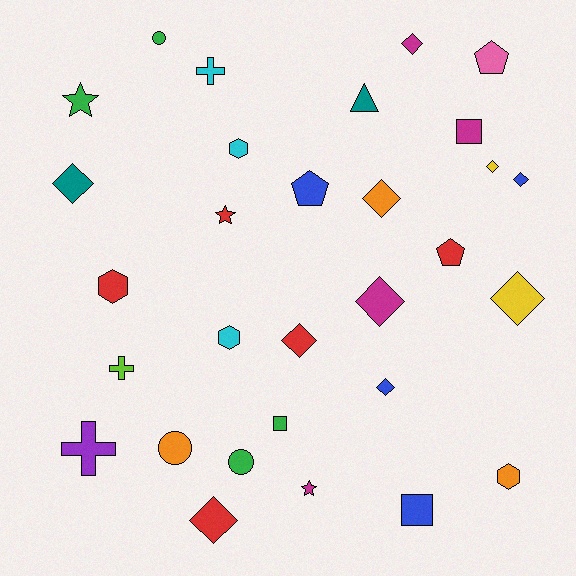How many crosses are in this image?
There are 3 crosses.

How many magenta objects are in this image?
There are 4 magenta objects.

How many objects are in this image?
There are 30 objects.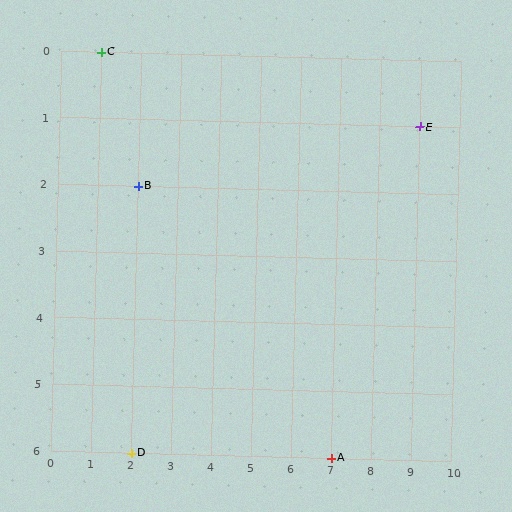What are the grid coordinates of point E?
Point E is at grid coordinates (9, 1).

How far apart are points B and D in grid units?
Points B and D are 4 rows apart.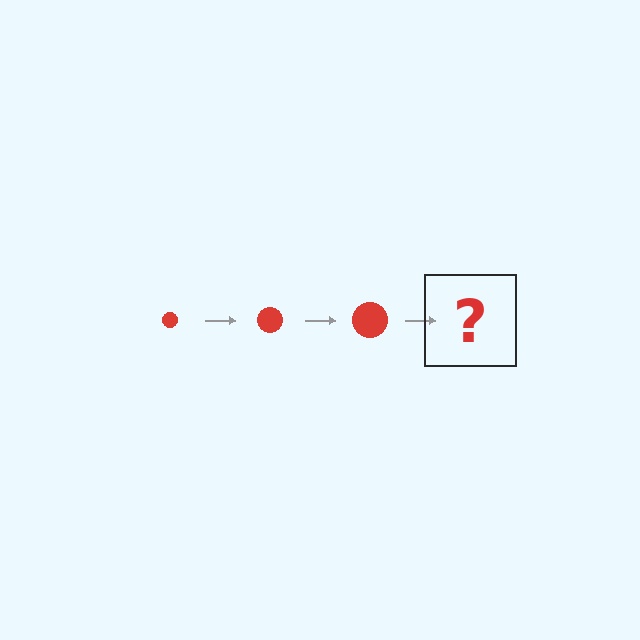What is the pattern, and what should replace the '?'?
The pattern is that the circle gets progressively larger each step. The '?' should be a red circle, larger than the previous one.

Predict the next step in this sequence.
The next step is a red circle, larger than the previous one.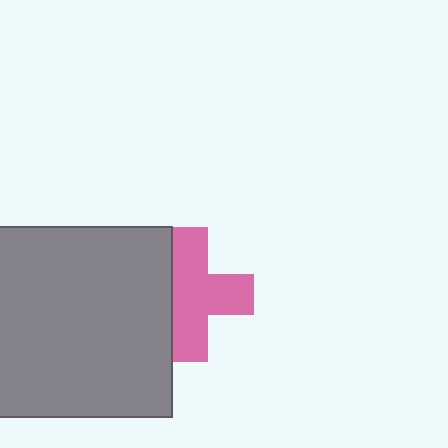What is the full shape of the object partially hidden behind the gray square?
The partially hidden object is a pink cross.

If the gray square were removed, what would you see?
You would see the complete pink cross.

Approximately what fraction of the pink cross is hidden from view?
Roughly 30% of the pink cross is hidden behind the gray square.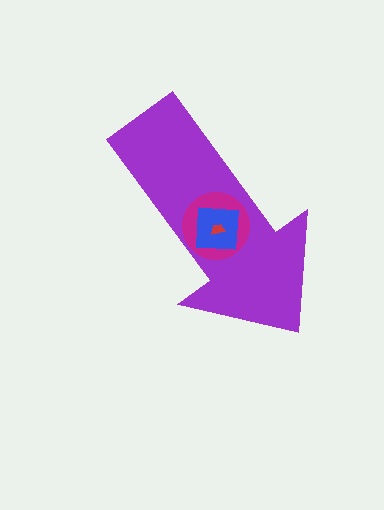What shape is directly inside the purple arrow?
The magenta circle.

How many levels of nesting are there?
4.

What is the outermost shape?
The purple arrow.